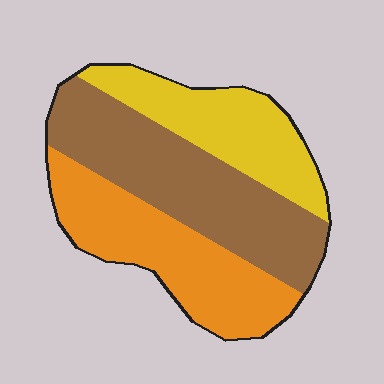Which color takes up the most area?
Brown, at roughly 40%.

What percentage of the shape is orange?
Orange covers around 35% of the shape.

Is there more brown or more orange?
Brown.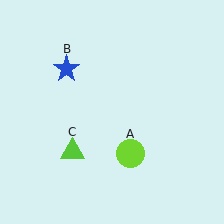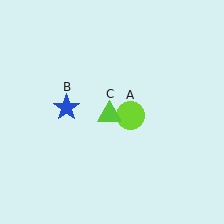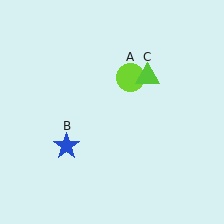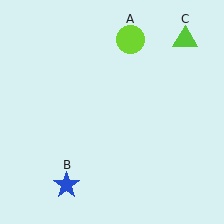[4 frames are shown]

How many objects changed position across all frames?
3 objects changed position: lime circle (object A), blue star (object B), lime triangle (object C).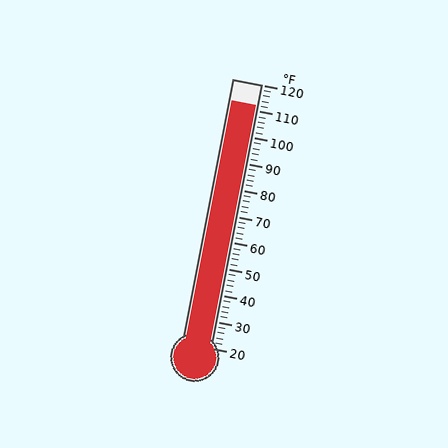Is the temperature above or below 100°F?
The temperature is above 100°F.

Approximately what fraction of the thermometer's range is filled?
The thermometer is filled to approximately 90% of its range.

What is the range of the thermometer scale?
The thermometer scale ranges from 20°F to 120°F.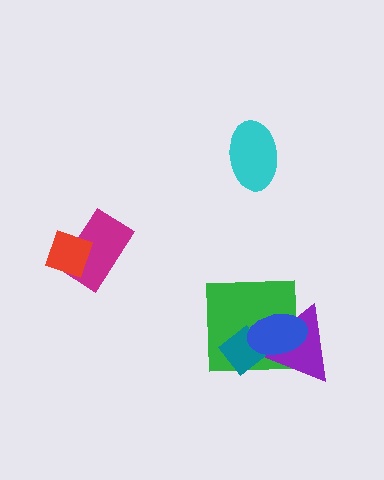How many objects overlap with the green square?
3 objects overlap with the green square.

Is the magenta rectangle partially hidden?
Yes, it is partially covered by another shape.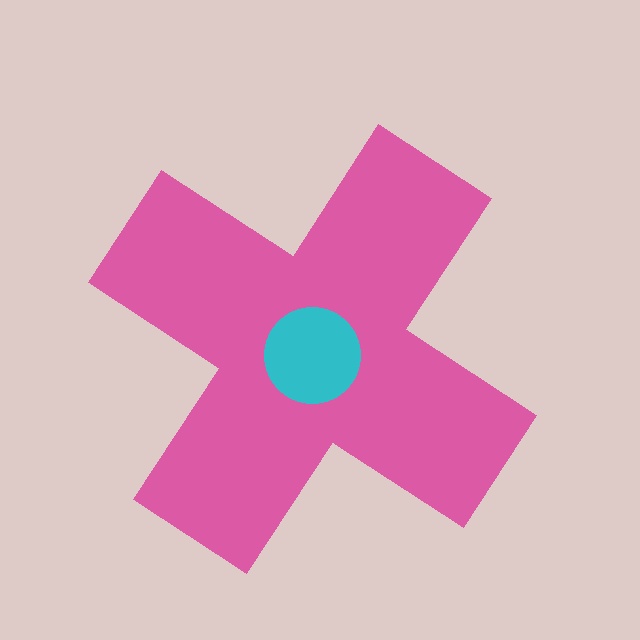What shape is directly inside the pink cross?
The cyan circle.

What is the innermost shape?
The cyan circle.